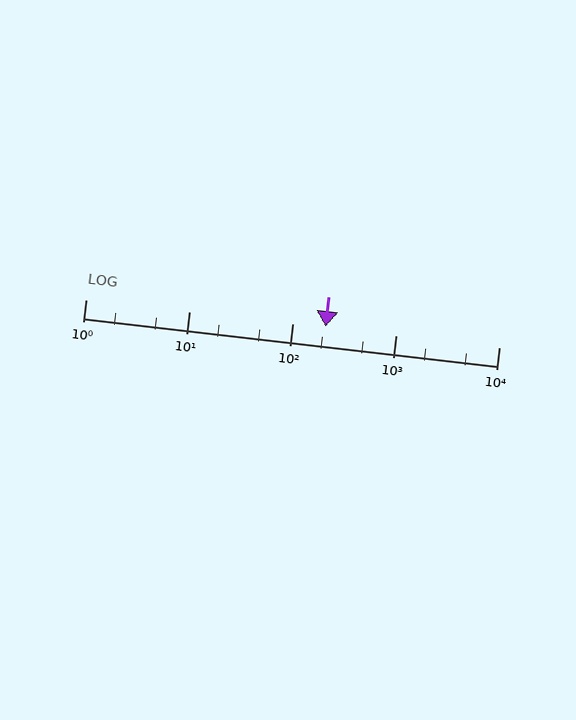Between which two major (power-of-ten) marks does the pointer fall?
The pointer is between 100 and 1000.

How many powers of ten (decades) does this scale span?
The scale spans 4 decades, from 1 to 10000.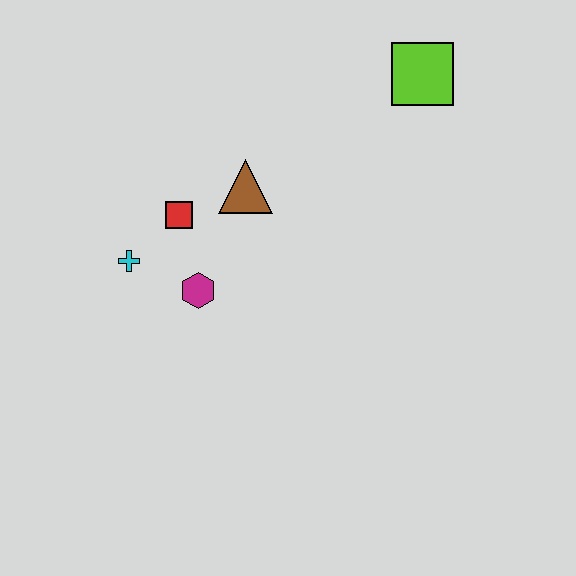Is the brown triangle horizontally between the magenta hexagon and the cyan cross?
No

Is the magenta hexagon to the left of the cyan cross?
No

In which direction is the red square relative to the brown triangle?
The red square is to the left of the brown triangle.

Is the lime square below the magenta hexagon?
No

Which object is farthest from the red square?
The lime square is farthest from the red square.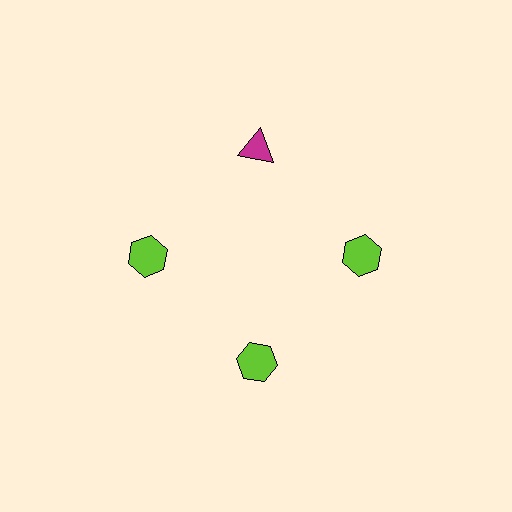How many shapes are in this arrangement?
There are 4 shapes arranged in a ring pattern.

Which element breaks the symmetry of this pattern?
The magenta triangle at roughly the 12 o'clock position breaks the symmetry. All other shapes are lime hexagons.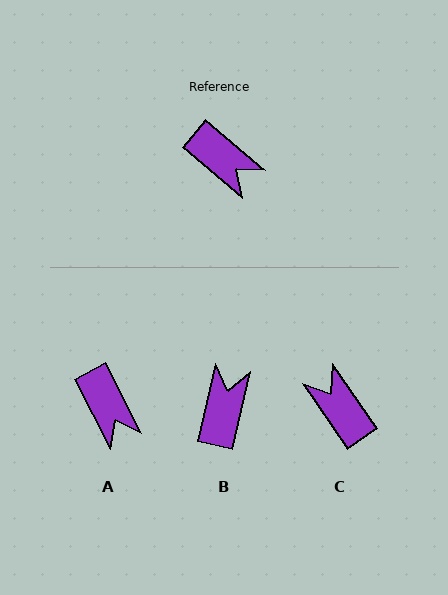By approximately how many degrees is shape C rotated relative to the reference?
Approximately 165 degrees counter-clockwise.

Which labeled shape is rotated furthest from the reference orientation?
C, about 165 degrees away.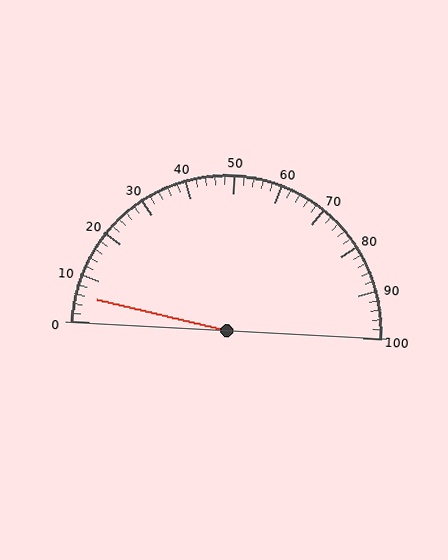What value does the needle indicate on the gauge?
The needle indicates approximately 6.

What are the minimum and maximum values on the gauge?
The gauge ranges from 0 to 100.